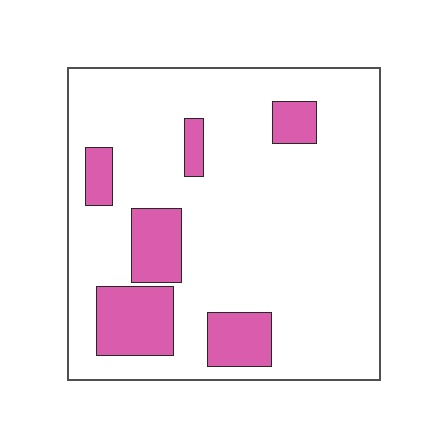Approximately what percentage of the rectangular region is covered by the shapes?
Approximately 20%.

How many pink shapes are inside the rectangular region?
6.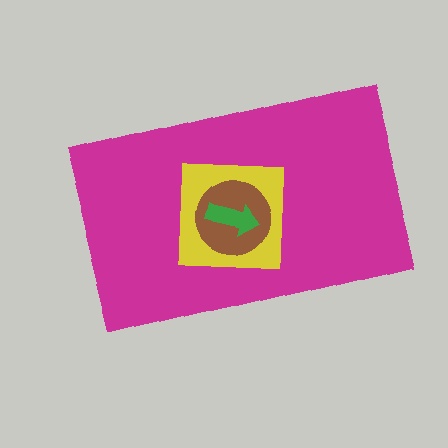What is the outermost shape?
The magenta rectangle.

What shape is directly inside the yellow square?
The brown circle.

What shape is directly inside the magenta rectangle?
The yellow square.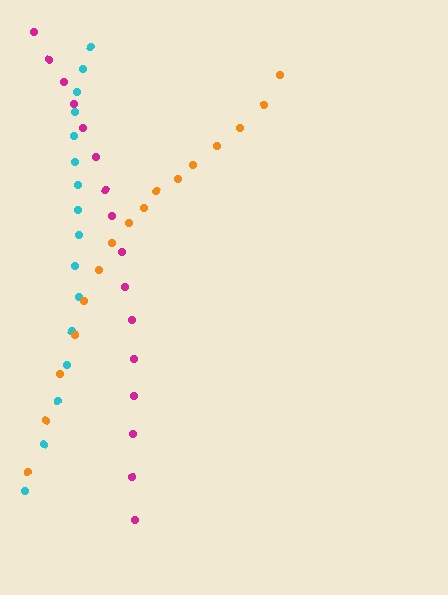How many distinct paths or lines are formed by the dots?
There are 3 distinct paths.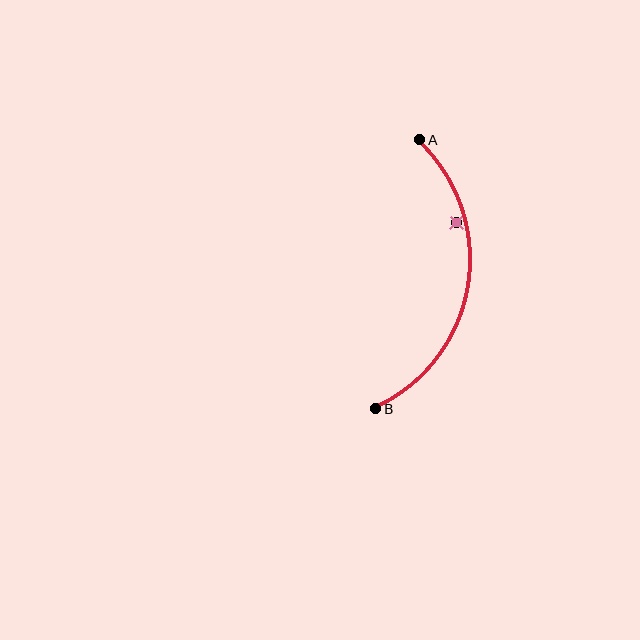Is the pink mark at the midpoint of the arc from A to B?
No — the pink mark does not lie on the arc at all. It sits slightly inside the curve.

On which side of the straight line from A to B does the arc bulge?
The arc bulges to the right of the straight line connecting A and B.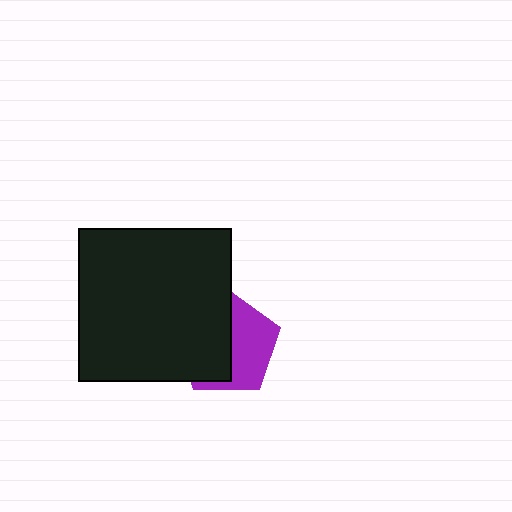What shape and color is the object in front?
The object in front is a black square.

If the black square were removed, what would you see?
You would see the complete purple pentagon.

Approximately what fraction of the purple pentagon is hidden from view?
Roughly 52% of the purple pentagon is hidden behind the black square.